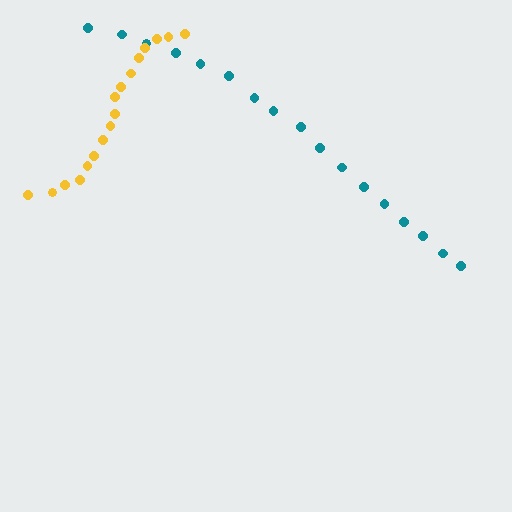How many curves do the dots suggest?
There are 2 distinct paths.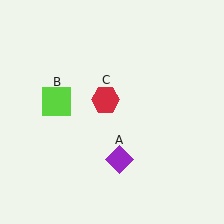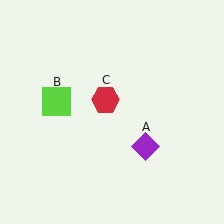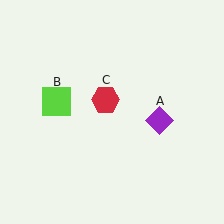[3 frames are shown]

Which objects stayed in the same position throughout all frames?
Lime square (object B) and red hexagon (object C) remained stationary.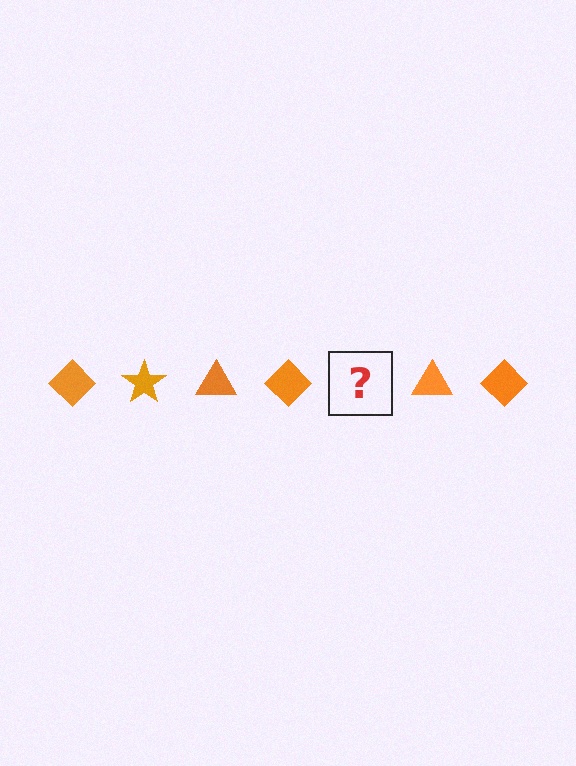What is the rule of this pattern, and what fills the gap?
The rule is that the pattern cycles through diamond, star, triangle shapes in orange. The gap should be filled with an orange star.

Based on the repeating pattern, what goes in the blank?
The blank should be an orange star.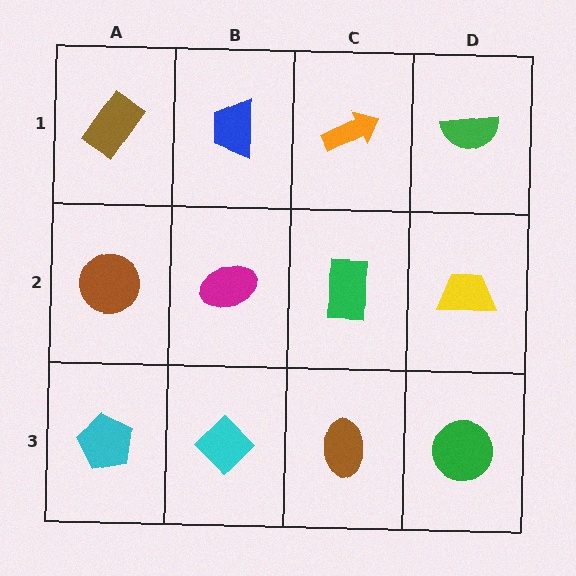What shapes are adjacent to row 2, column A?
A brown rectangle (row 1, column A), a cyan pentagon (row 3, column A), a magenta ellipse (row 2, column B).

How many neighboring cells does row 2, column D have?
3.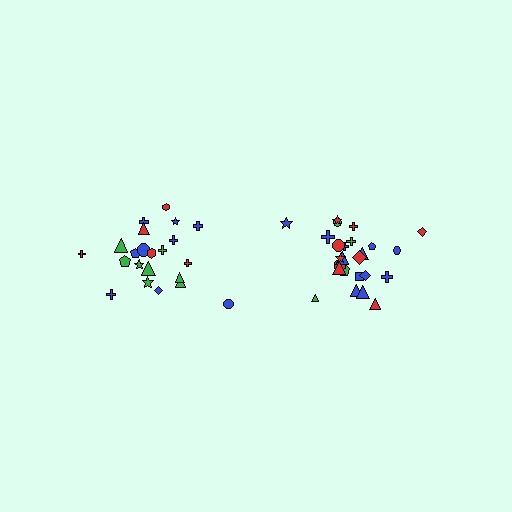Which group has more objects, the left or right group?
The right group.